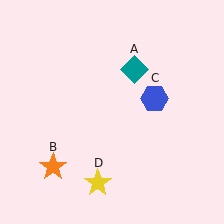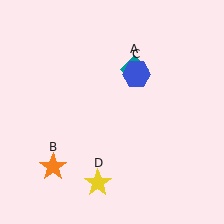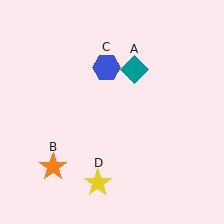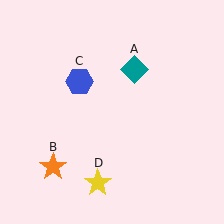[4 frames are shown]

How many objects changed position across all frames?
1 object changed position: blue hexagon (object C).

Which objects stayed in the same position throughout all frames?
Teal diamond (object A) and orange star (object B) and yellow star (object D) remained stationary.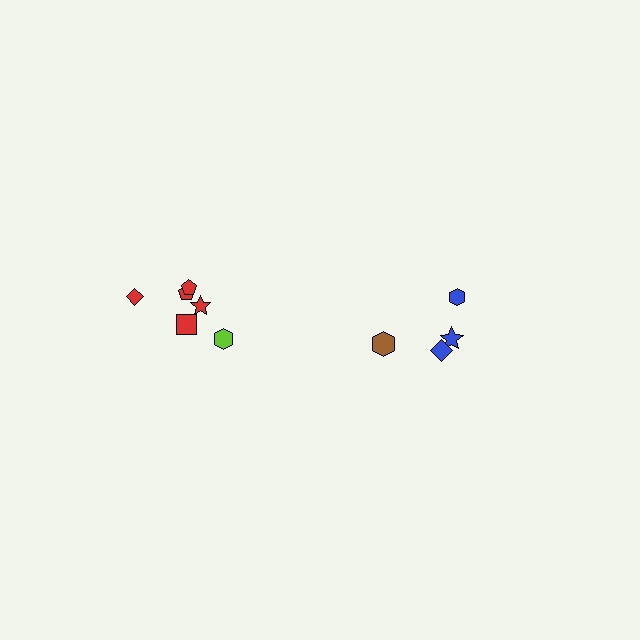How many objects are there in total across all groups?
There are 10 objects.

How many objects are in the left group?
There are 6 objects.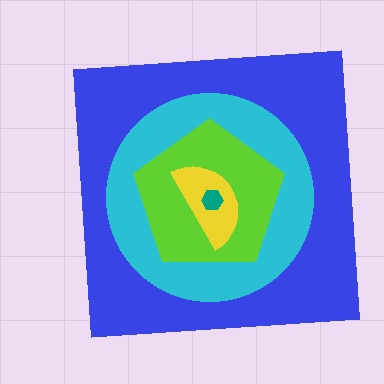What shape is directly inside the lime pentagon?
The yellow semicircle.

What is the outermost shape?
The blue square.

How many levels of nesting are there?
5.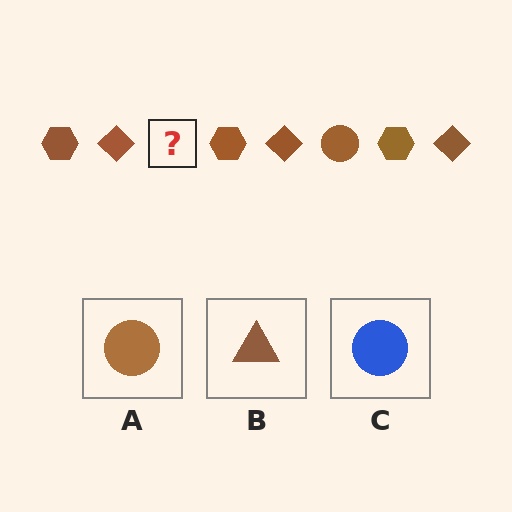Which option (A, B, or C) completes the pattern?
A.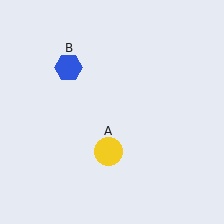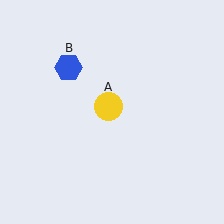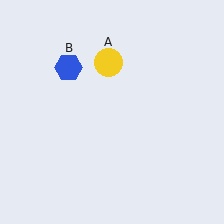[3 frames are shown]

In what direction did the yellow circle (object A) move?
The yellow circle (object A) moved up.